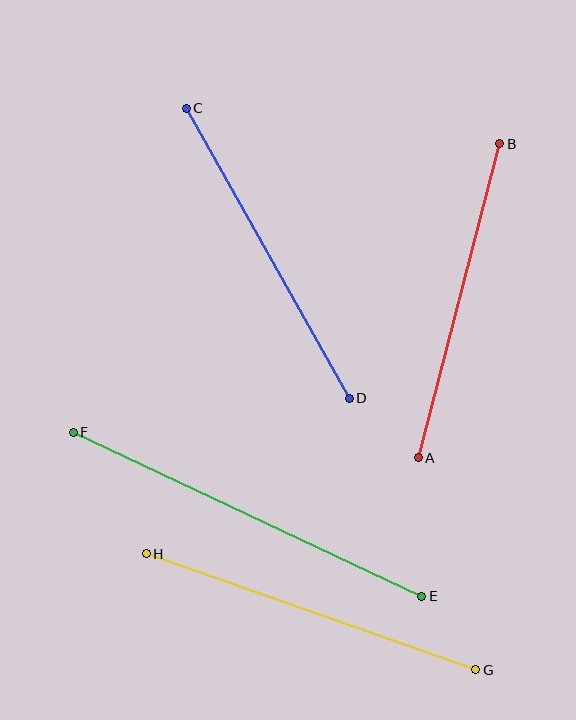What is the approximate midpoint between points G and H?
The midpoint is at approximately (311, 612) pixels.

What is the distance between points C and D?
The distance is approximately 333 pixels.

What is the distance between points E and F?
The distance is approximately 385 pixels.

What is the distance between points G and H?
The distance is approximately 349 pixels.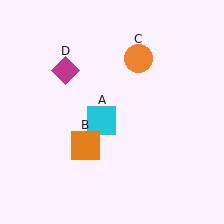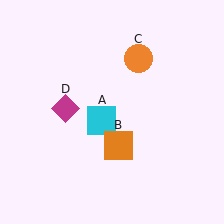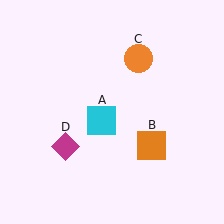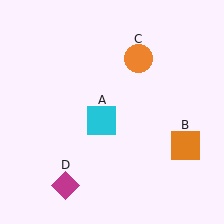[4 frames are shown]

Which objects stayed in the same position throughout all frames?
Cyan square (object A) and orange circle (object C) remained stationary.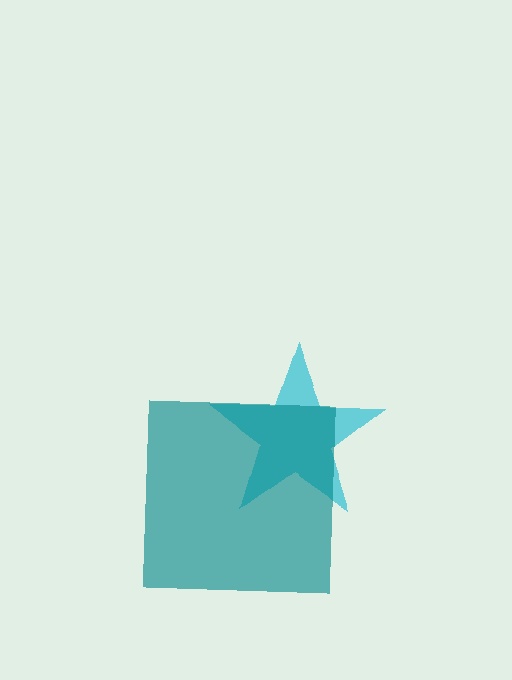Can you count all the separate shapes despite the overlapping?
Yes, there are 2 separate shapes.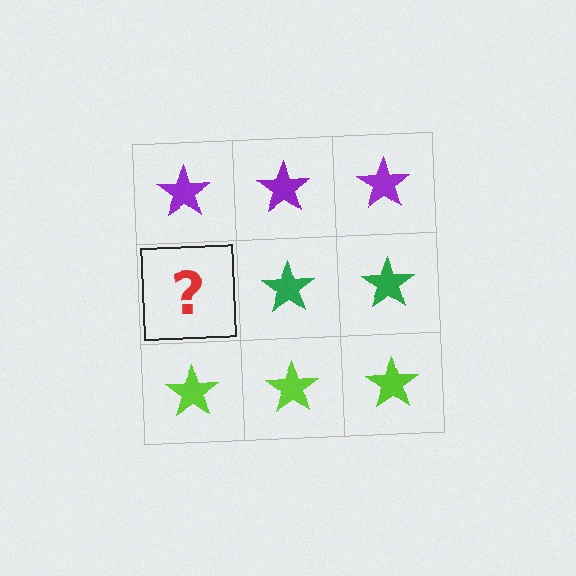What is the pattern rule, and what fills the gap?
The rule is that each row has a consistent color. The gap should be filled with a green star.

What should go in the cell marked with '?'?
The missing cell should contain a green star.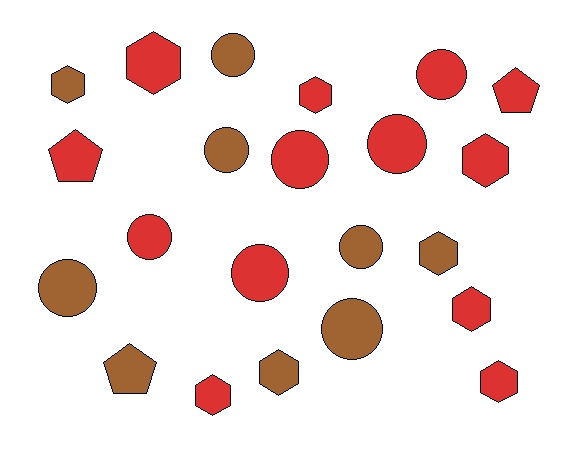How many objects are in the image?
There are 22 objects.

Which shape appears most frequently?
Circle, with 10 objects.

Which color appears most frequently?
Red, with 13 objects.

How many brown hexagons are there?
There are 3 brown hexagons.